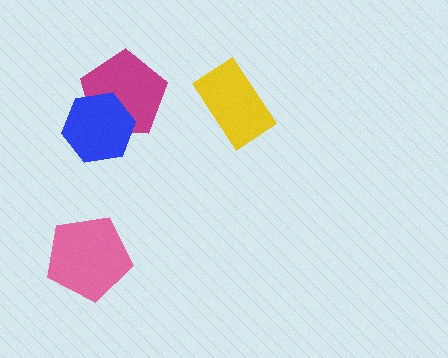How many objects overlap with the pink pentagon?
0 objects overlap with the pink pentagon.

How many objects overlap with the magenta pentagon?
1 object overlaps with the magenta pentagon.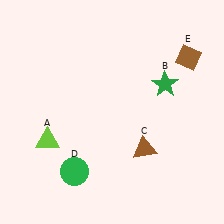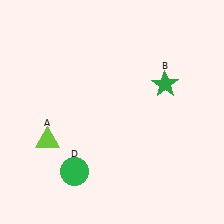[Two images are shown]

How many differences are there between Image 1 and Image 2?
There are 2 differences between the two images.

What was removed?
The brown triangle (C), the brown diamond (E) were removed in Image 2.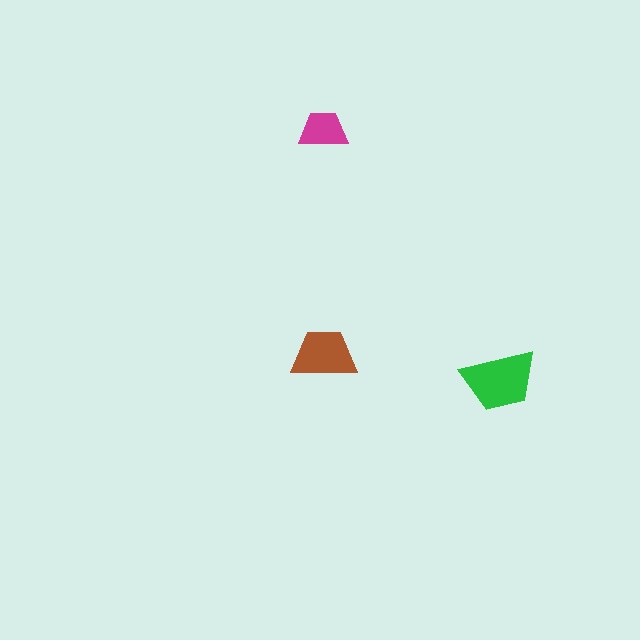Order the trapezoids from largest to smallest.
the green one, the brown one, the magenta one.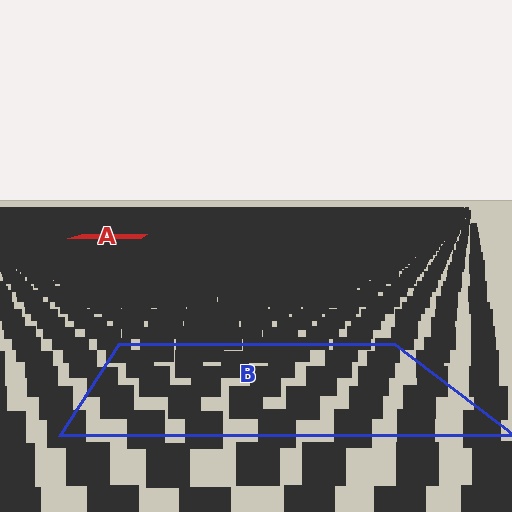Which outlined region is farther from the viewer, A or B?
Region A is farther from the viewer — the texture elements inside it appear smaller and more densely packed.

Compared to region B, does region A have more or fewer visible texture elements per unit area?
Region A has more texture elements per unit area — they are packed more densely because it is farther away.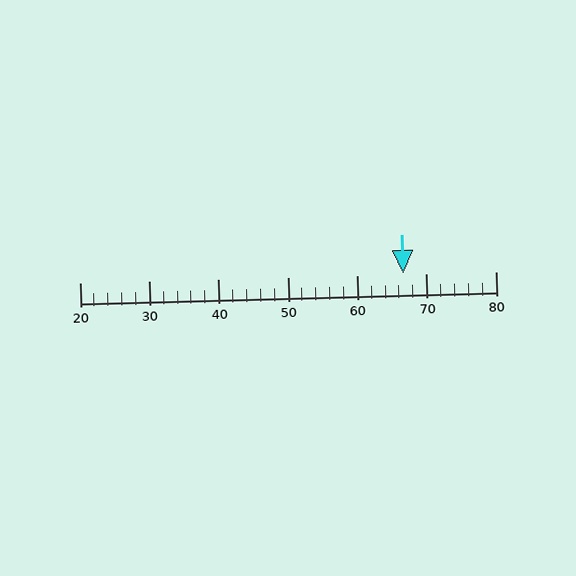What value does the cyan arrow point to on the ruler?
The cyan arrow points to approximately 67.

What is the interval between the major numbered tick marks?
The major tick marks are spaced 10 units apart.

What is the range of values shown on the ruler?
The ruler shows values from 20 to 80.